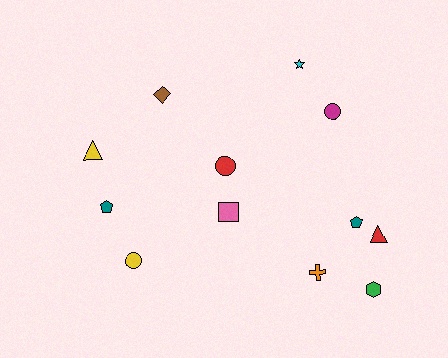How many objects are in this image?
There are 12 objects.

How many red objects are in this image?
There are 2 red objects.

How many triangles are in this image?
There are 2 triangles.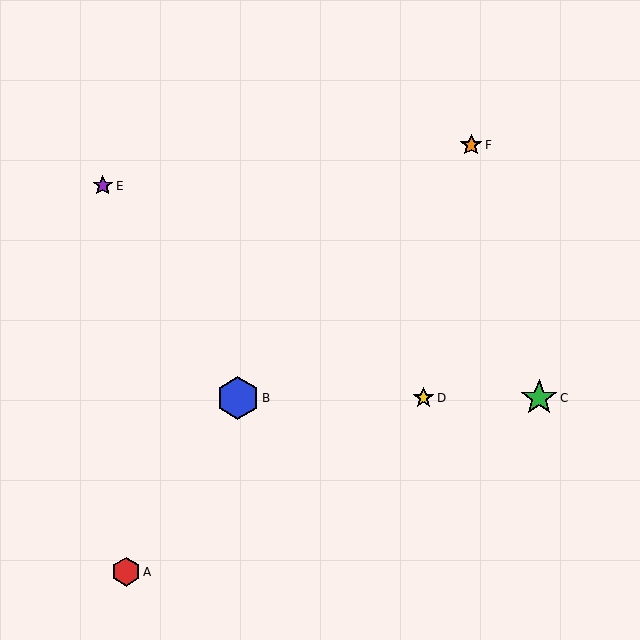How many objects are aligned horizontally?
3 objects (B, C, D) are aligned horizontally.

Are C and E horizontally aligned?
No, C is at y≈398 and E is at y≈186.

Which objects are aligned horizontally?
Objects B, C, D are aligned horizontally.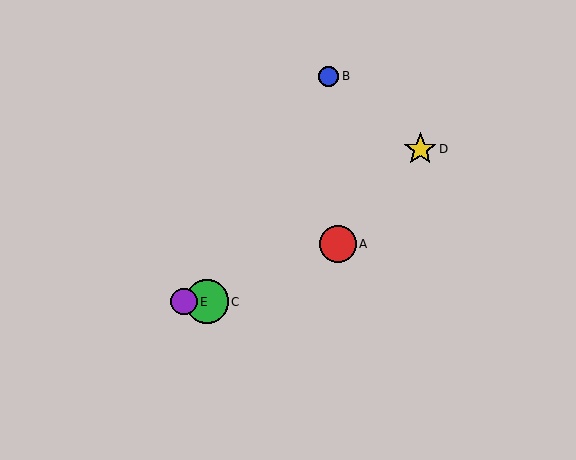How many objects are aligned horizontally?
2 objects (C, E) are aligned horizontally.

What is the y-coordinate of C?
Object C is at y≈302.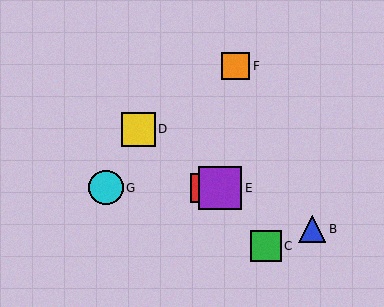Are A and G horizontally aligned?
Yes, both are at y≈188.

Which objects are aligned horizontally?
Objects A, E, G are aligned horizontally.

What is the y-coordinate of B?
Object B is at y≈229.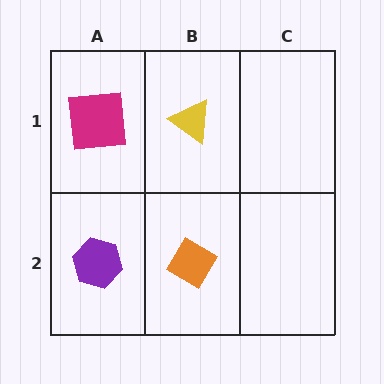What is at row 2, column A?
A purple hexagon.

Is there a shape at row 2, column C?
No, that cell is empty.